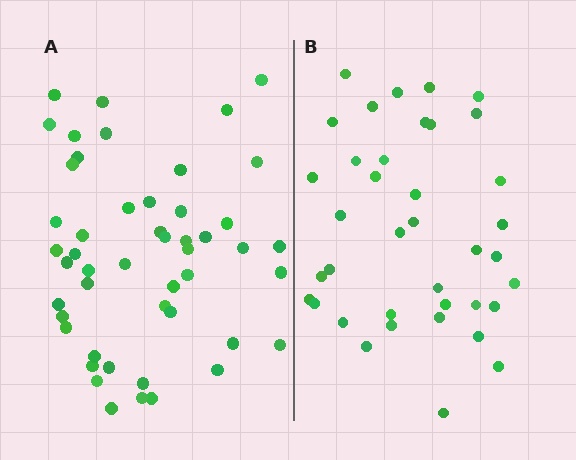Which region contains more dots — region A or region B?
Region A (the left region) has more dots.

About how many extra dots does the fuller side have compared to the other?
Region A has roughly 12 or so more dots than region B.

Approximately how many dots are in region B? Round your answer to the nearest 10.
About 40 dots. (The exact count is 38, which rounds to 40.)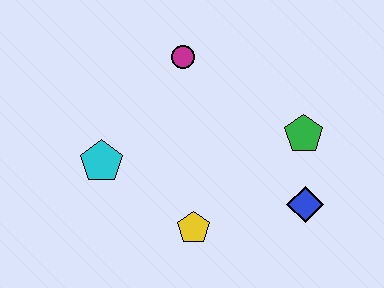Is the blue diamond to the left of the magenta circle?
No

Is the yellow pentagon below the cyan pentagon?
Yes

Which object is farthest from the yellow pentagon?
The magenta circle is farthest from the yellow pentagon.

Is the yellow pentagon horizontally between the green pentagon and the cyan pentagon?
Yes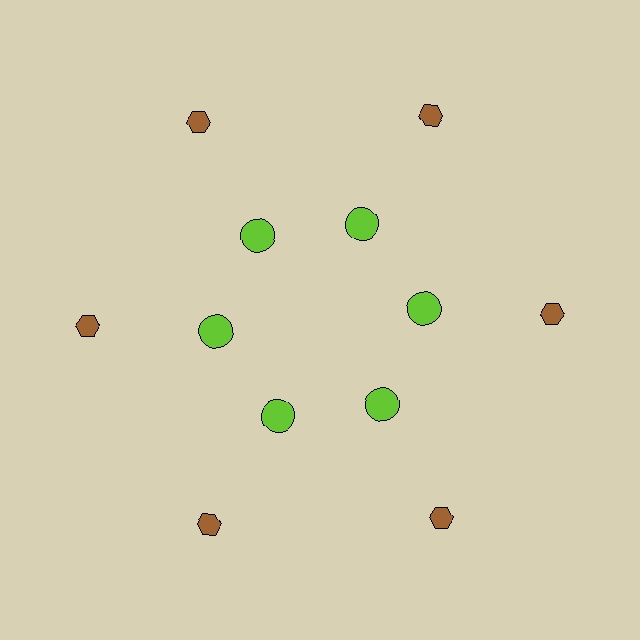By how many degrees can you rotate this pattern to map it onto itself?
The pattern maps onto itself every 60 degrees of rotation.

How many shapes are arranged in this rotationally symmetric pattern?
There are 12 shapes, arranged in 6 groups of 2.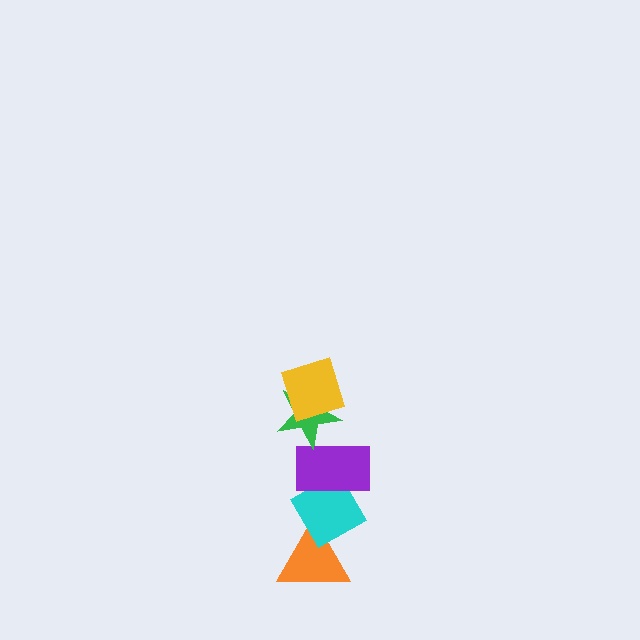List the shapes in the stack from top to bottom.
From top to bottom: the yellow diamond, the green star, the purple rectangle, the cyan diamond, the orange triangle.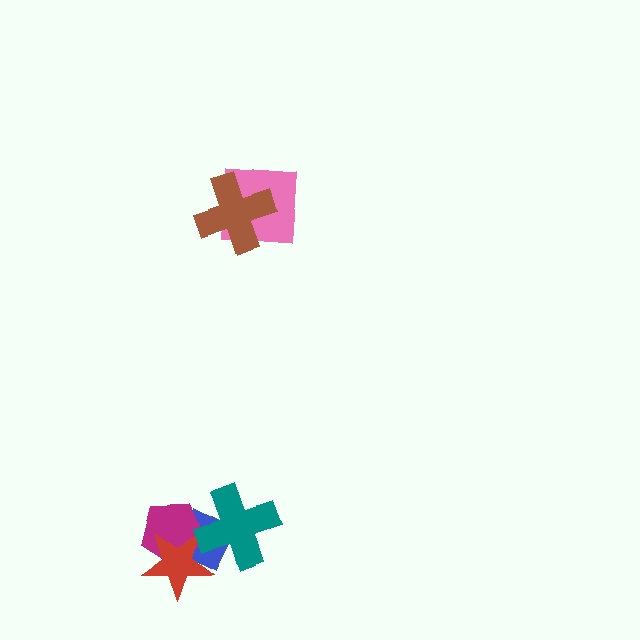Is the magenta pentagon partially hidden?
Yes, it is partially covered by another shape.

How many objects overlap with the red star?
3 objects overlap with the red star.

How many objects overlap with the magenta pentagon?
3 objects overlap with the magenta pentagon.